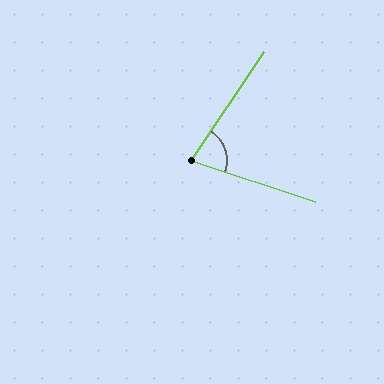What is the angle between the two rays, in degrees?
Approximately 75 degrees.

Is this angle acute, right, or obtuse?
It is acute.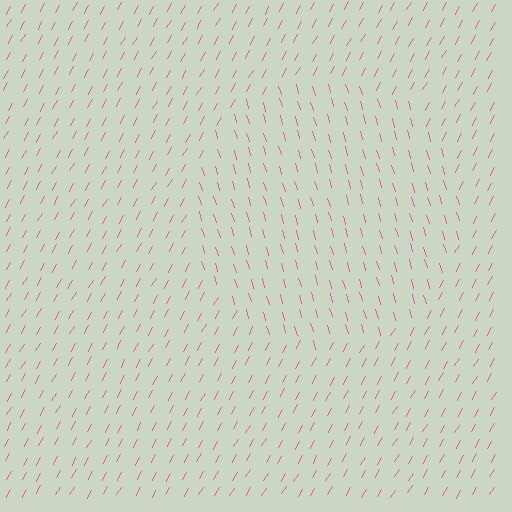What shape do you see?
I see a circle.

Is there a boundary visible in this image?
Yes, there is a texture boundary formed by a change in line orientation.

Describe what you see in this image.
The image is filled with small pink line segments. A circle region in the image has lines oriented differently from the surrounding lines, creating a visible texture boundary.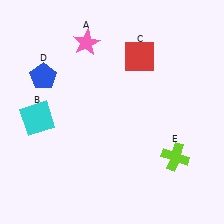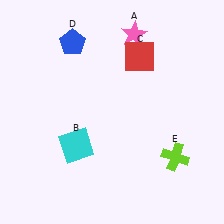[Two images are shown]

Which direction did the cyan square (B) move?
The cyan square (B) moved right.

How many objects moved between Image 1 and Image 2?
3 objects moved between the two images.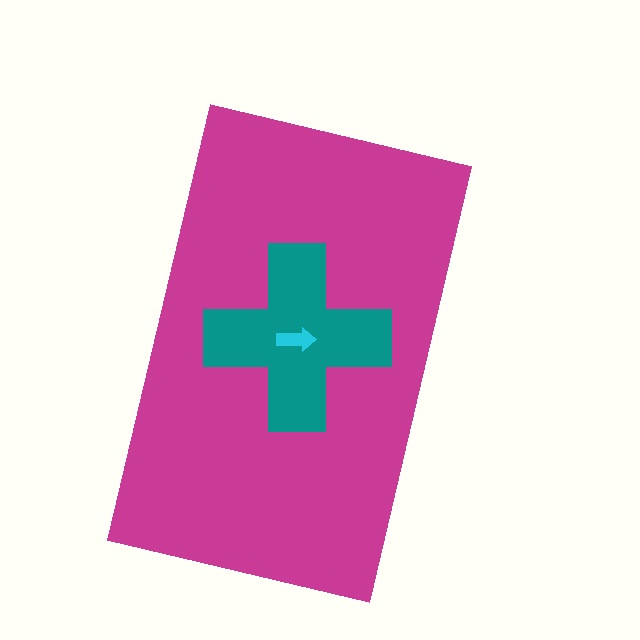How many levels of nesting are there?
3.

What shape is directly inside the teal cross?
The cyan arrow.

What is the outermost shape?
The magenta rectangle.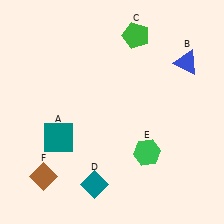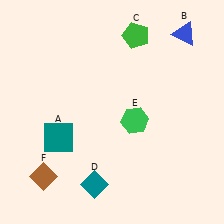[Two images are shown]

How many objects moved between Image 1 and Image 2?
2 objects moved between the two images.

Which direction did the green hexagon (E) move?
The green hexagon (E) moved up.